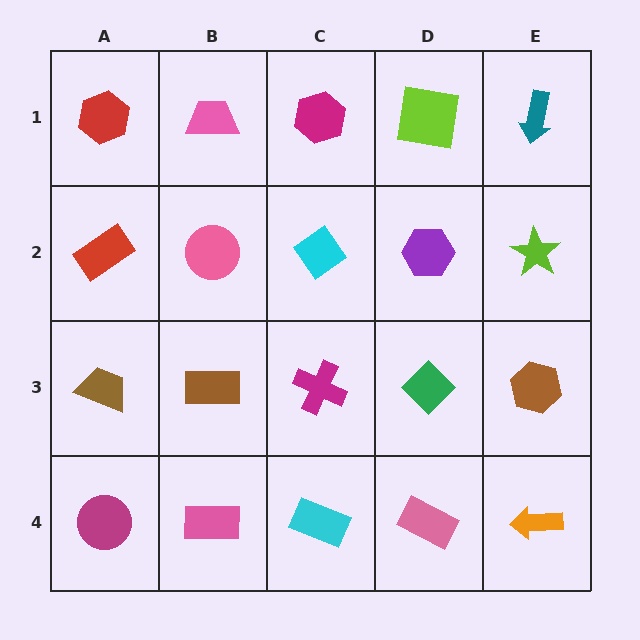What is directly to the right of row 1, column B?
A magenta hexagon.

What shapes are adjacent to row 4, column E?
A brown hexagon (row 3, column E), a pink rectangle (row 4, column D).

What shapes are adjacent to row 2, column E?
A teal arrow (row 1, column E), a brown hexagon (row 3, column E), a purple hexagon (row 2, column D).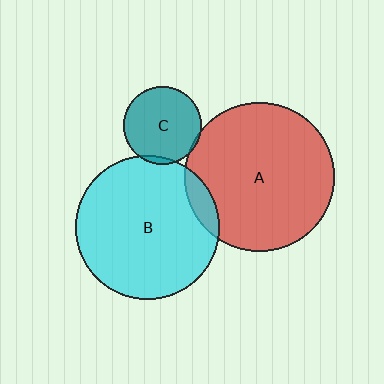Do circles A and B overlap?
Yes.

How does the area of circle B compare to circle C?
Approximately 3.4 times.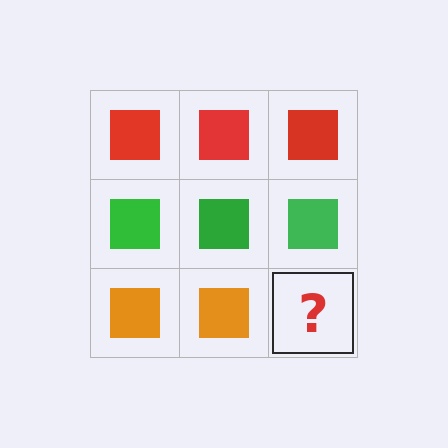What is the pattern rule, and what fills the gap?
The rule is that each row has a consistent color. The gap should be filled with an orange square.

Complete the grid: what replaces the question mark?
The question mark should be replaced with an orange square.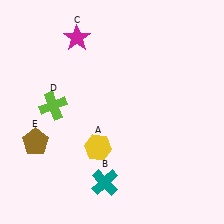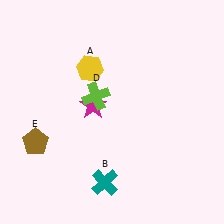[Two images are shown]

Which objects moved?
The objects that moved are: the yellow hexagon (A), the magenta star (C), the lime cross (D).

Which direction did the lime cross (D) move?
The lime cross (D) moved right.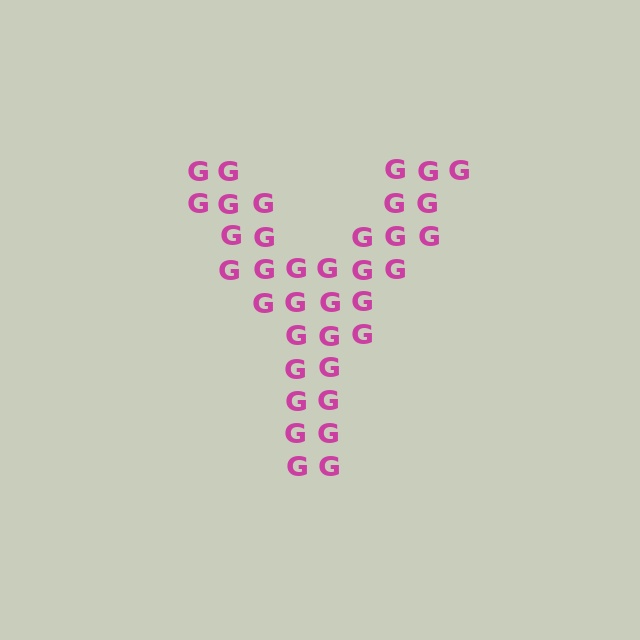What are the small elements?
The small elements are letter G's.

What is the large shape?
The large shape is the letter Y.